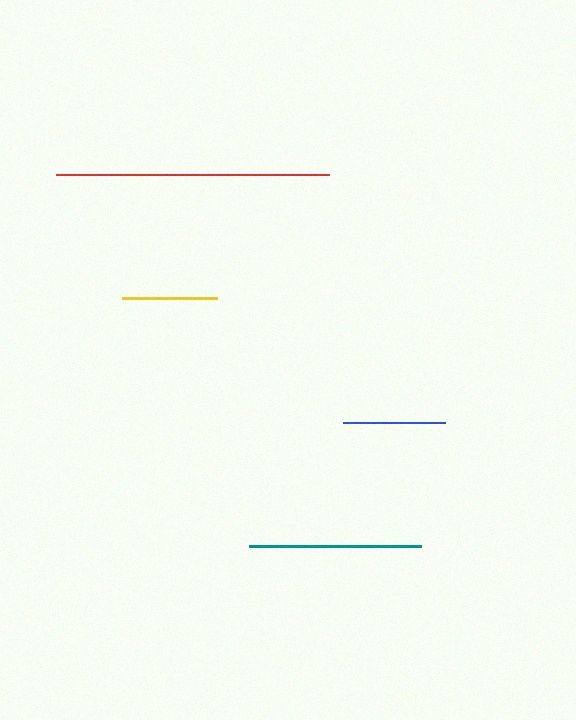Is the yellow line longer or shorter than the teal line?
The teal line is longer than the yellow line.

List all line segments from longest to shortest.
From longest to shortest: red, teal, blue, yellow.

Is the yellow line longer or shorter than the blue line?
The blue line is longer than the yellow line.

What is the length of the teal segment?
The teal segment is approximately 172 pixels long.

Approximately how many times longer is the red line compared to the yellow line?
The red line is approximately 2.9 times the length of the yellow line.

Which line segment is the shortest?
The yellow line is the shortest at approximately 95 pixels.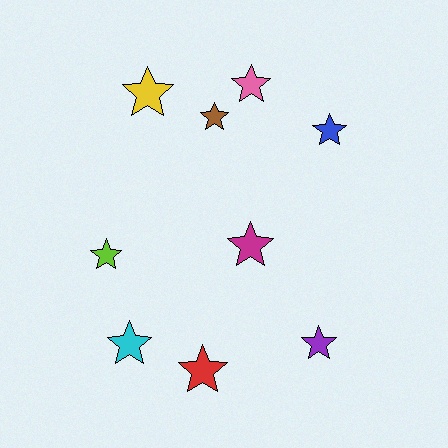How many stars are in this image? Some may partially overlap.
There are 9 stars.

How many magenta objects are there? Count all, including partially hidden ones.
There is 1 magenta object.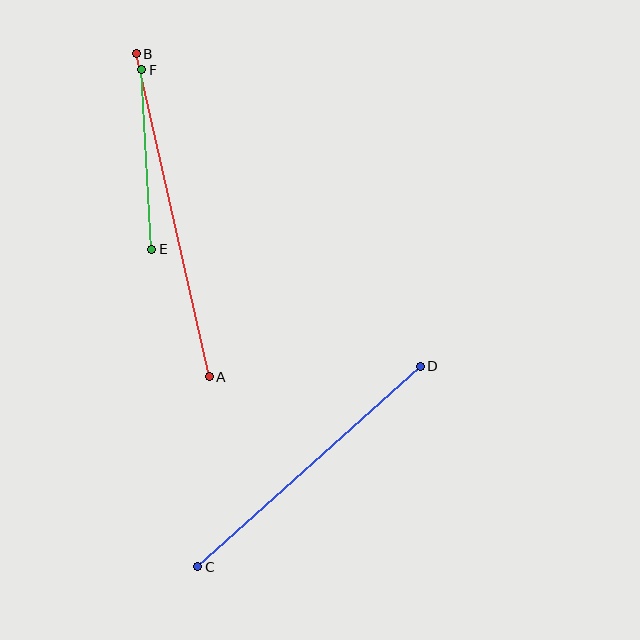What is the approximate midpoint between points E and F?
The midpoint is at approximately (147, 160) pixels.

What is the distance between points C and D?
The distance is approximately 299 pixels.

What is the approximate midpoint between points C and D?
The midpoint is at approximately (309, 467) pixels.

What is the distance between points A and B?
The distance is approximately 331 pixels.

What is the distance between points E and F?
The distance is approximately 179 pixels.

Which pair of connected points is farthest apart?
Points A and B are farthest apart.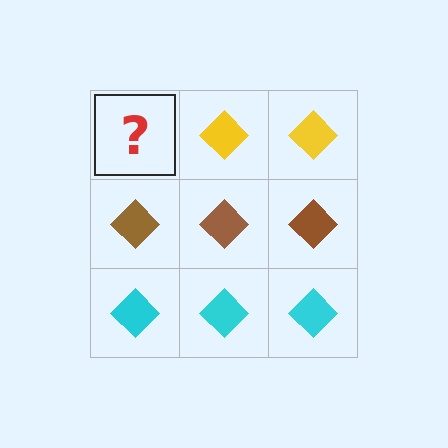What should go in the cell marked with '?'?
The missing cell should contain a yellow diamond.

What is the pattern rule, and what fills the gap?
The rule is that each row has a consistent color. The gap should be filled with a yellow diamond.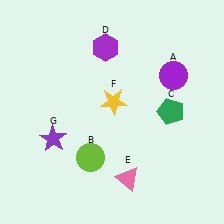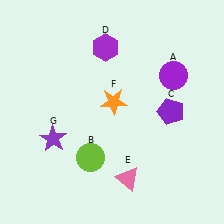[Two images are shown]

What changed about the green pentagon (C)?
In Image 1, C is green. In Image 2, it changed to purple.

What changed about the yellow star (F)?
In Image 1, F is yellow. In Image 2, it changed to orange.